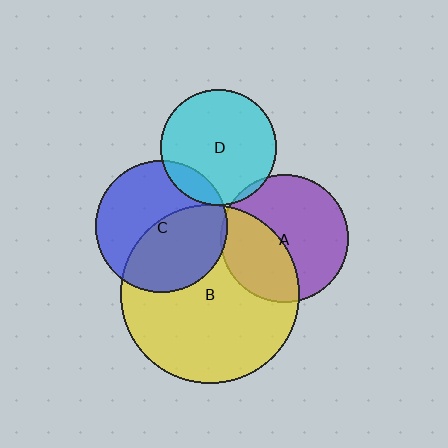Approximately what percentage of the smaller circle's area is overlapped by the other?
Approximately 5%.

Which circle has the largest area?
Circle B (yellow).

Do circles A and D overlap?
Yes.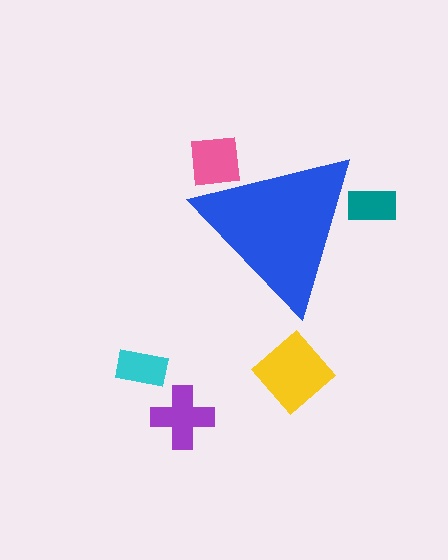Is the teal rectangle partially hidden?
Yes, the teal rectangle is partially hidden behind the blue triangle.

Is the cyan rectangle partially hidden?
No, the cyan rectangle is fully visible.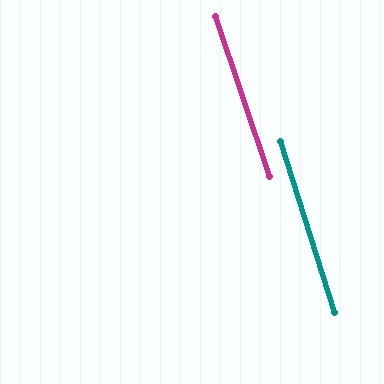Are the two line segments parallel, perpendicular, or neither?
Parallel — their directions differ by only 1.3°.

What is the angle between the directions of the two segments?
Approximately 1 degree.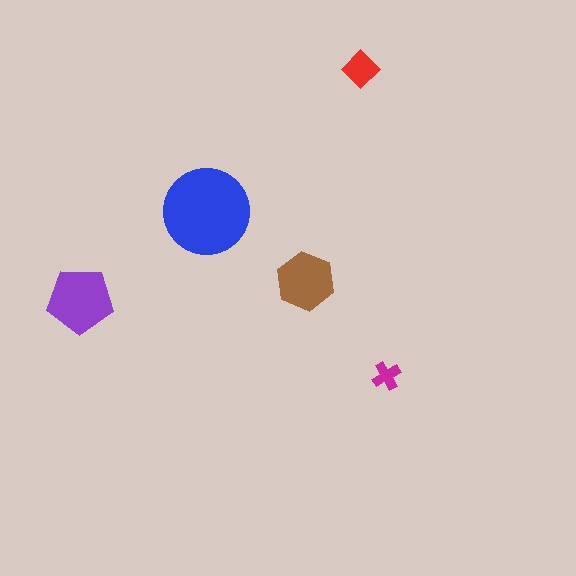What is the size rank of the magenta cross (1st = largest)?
5th.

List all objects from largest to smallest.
The blue circle, the purple pentagon, the brown hexagon, the red diamond, the magenta cross.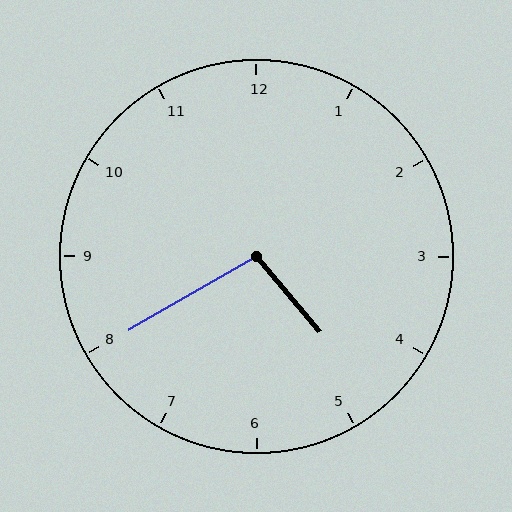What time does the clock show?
4:40.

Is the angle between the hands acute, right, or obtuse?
It is obtuse.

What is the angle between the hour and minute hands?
Approximately 100 degrees.